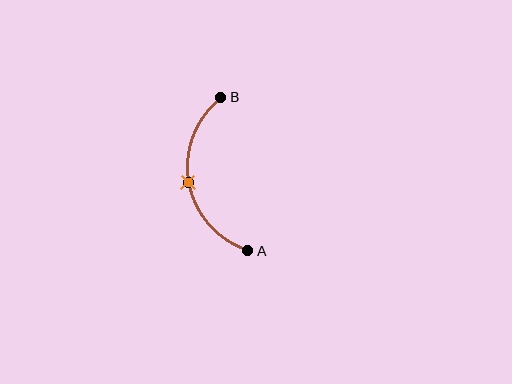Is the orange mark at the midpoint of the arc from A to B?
Yes. The orange mark lies on the arc at equal arc-length from both A and B — it is the arc midpoint.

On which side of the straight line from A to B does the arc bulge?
The arc bulges to the left of the straight line connecting A and B.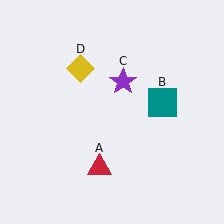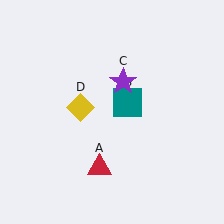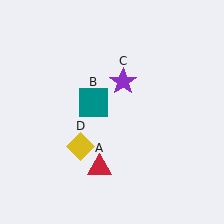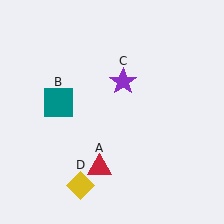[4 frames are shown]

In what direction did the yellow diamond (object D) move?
The yellow diamond (object D) moved down.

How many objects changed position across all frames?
2 objects changed position: teal square (object B), yellow diamond (object D).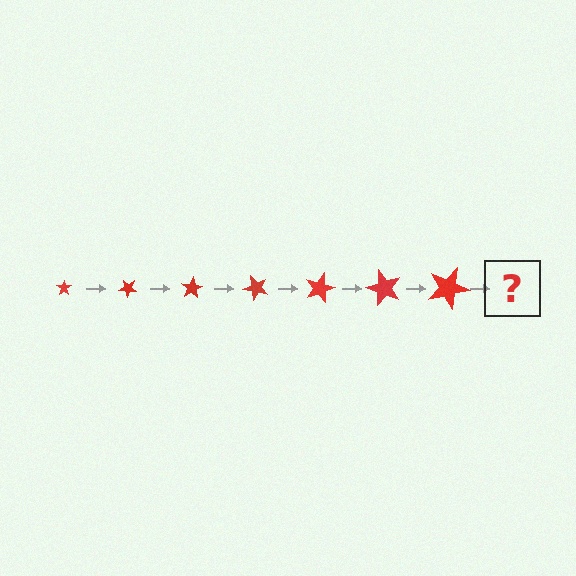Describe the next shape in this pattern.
It should be a star, larger than the previous one and rotated 280 degrees from the start.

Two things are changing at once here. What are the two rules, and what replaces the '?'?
The two rules are that the star grows larger each step and it rotates 40 degrees each step. The '?' should be a star, larger than the previous one and rotated 280 degrees from the start.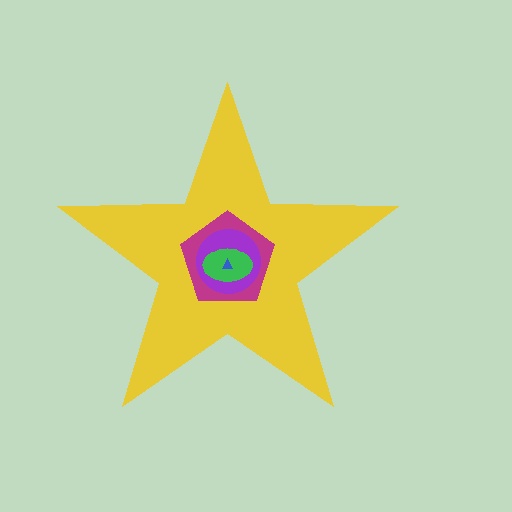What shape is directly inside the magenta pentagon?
The purple circle.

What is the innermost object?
The blue triangle.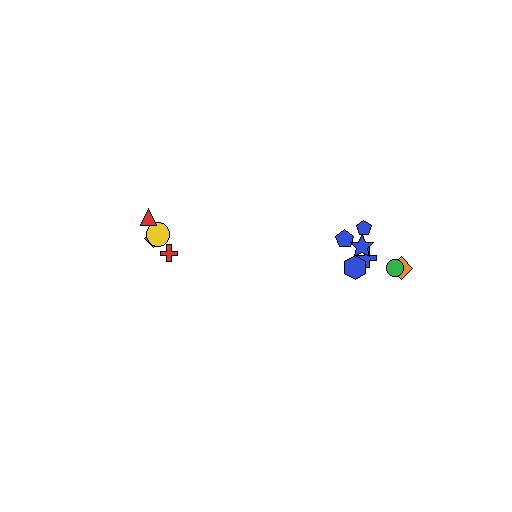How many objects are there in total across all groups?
There are 11 objects.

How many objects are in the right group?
There are 7 objects.